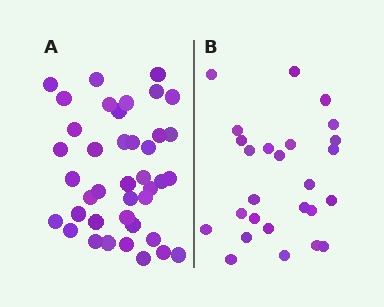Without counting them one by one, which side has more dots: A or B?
Region A (the left region) has more dots.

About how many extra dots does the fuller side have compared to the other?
Region A has approximately 15 more dots than region B.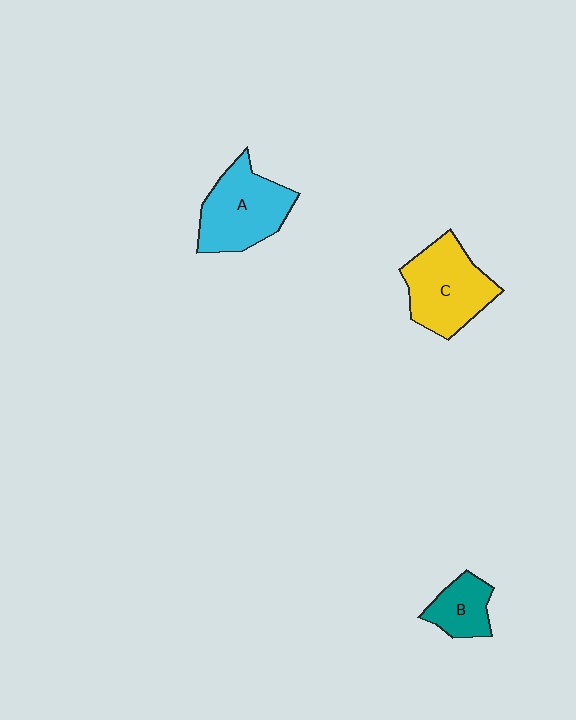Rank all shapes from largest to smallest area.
From largest to smallest: C (yellow), A (cyan), B (teal).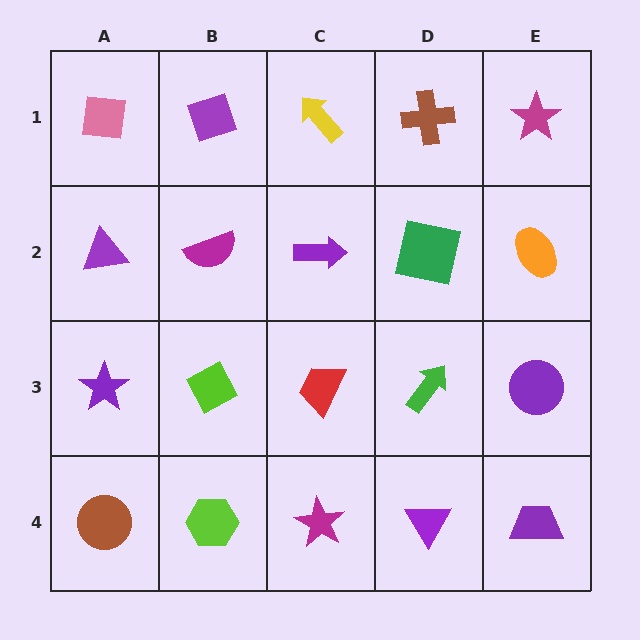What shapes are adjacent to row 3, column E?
An orange ellipse (row 2, column E), a purple trapezoid (row 4, column E), a green arrow (row 3, column D).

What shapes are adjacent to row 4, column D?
A green arrow (row 3, column D), a magenta star (row 4, column C), a purple trapezoid (row 4, column E).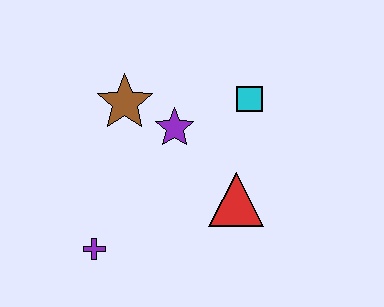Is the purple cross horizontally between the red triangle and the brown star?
No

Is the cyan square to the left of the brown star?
No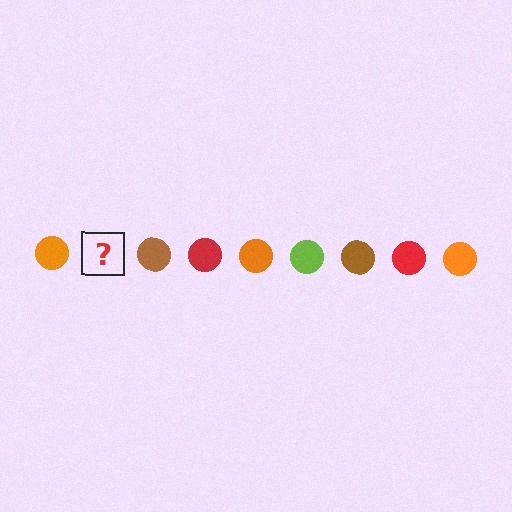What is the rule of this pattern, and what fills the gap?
The rule is that the pattern cycles through orange, lime, brown, red circles. The gap should be filled with a lime circle.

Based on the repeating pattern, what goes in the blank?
The blank should be a lime circle.